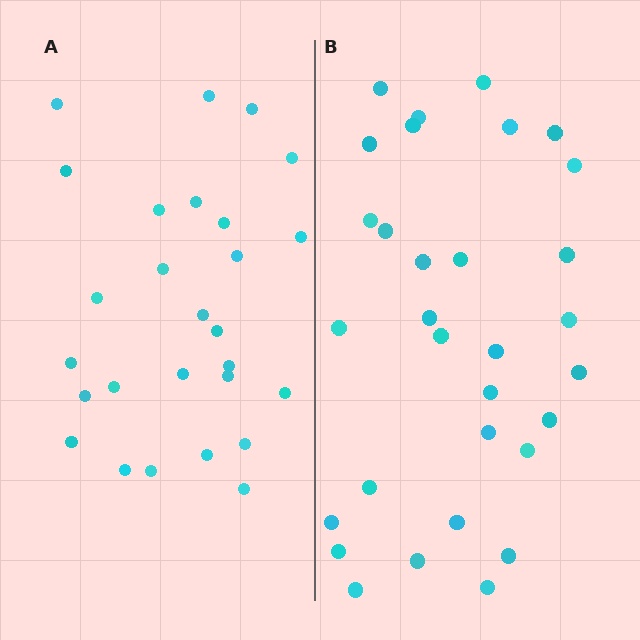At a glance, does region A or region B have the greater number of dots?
Region B (the right region) has more dots.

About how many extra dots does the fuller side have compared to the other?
Region B has about 4 more dots than region A.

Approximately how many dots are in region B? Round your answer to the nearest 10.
About 30 dots. (The exact count is 31, which rounds to 30.)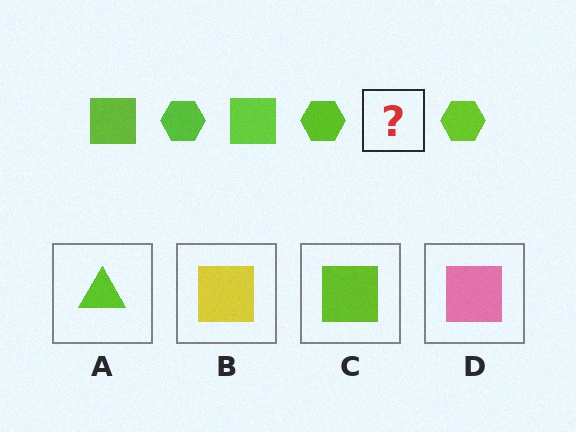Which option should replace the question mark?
Option C.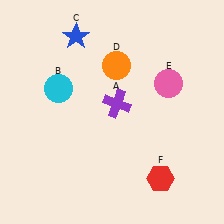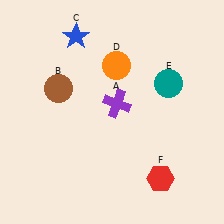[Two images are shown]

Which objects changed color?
B changed from cyan to brown. E changed from pink to teal.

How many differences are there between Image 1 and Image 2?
There are 2 differences between the two images.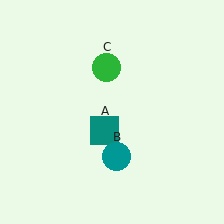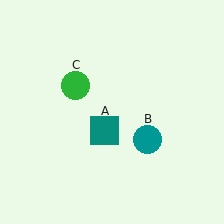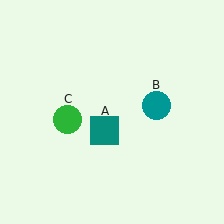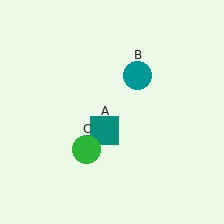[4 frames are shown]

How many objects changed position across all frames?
2 objects changed position: teal circle (object B), green circle (object C).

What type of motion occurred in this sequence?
The teal circle (object B), green circle (object C) rotated counterclockwise around the center of the scene.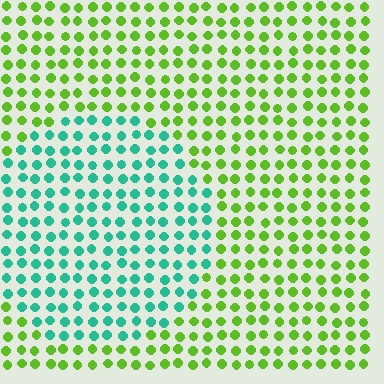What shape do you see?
I see a circle.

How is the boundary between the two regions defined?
The boundary is defined purely by a slight shift in hue (about 66 degrees). Spacing, size, and orientation are identical on both sides.